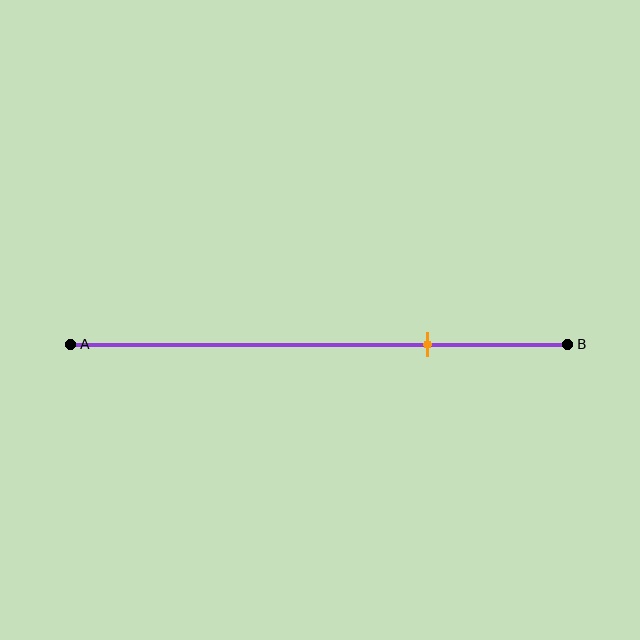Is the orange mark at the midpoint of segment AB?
No, the mark is at about 70% from A, not at the 50% midpoint.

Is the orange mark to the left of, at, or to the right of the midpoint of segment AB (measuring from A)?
The orange mark is to the right of the midpoint of segment AB.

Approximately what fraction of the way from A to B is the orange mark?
The orange mark is approximately 70% of the way from A to B.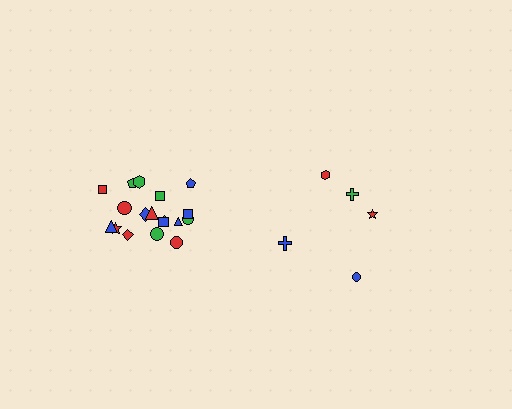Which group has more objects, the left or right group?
The left group.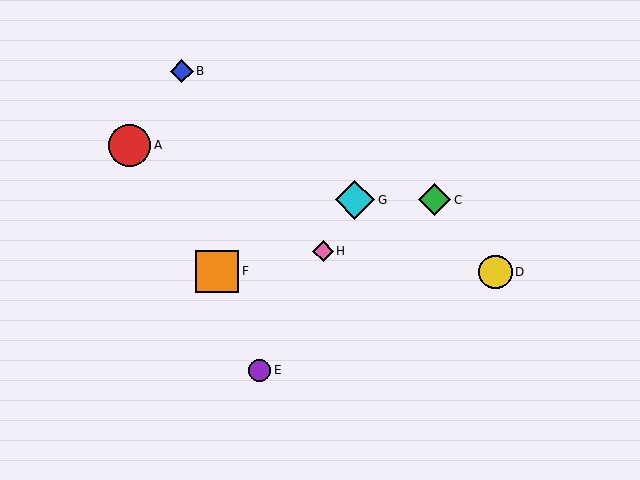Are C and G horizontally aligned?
Yes, both are at y≈200.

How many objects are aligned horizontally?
2 objects (C, G) are aligned horizontally.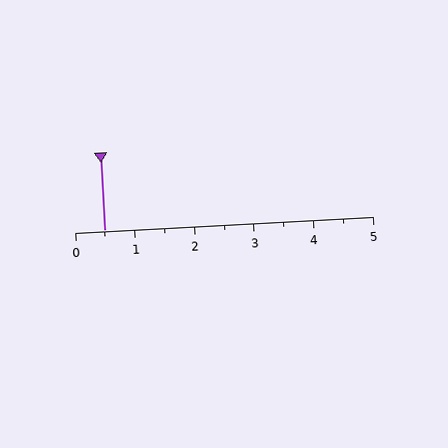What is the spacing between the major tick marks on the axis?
The major ticks are spaced 1 apart.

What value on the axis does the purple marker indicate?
The marker indicates approximately 0.5.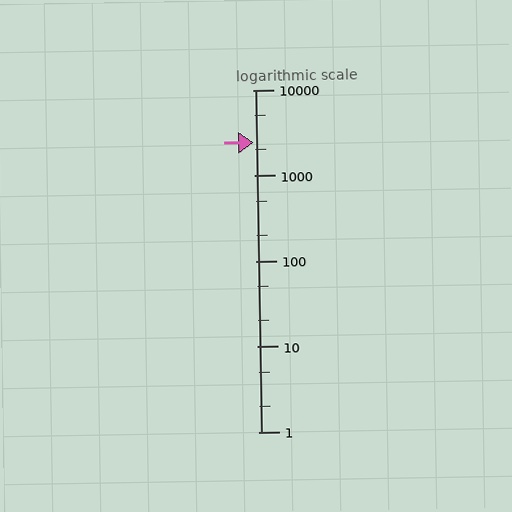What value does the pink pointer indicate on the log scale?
The pointer indicates approximately 2400.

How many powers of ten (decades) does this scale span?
The scale spans 4 decades, from 1 to 10000.